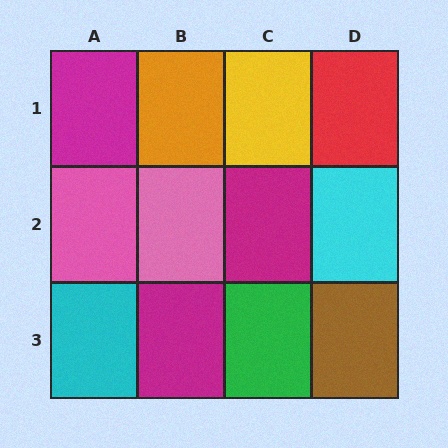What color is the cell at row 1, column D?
Red.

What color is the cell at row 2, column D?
Cyan.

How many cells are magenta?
3 cells are magenta.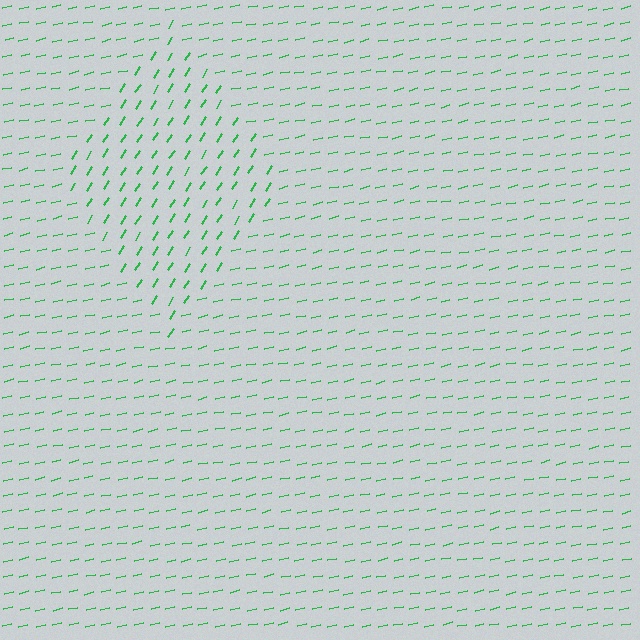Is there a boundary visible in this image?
Yes, there is a texture boundary formed by a change in line orientation.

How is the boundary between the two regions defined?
The boundary is defined purely by a change in line orientation (approximately 45 degrees difference). All lines are the same color and thickness.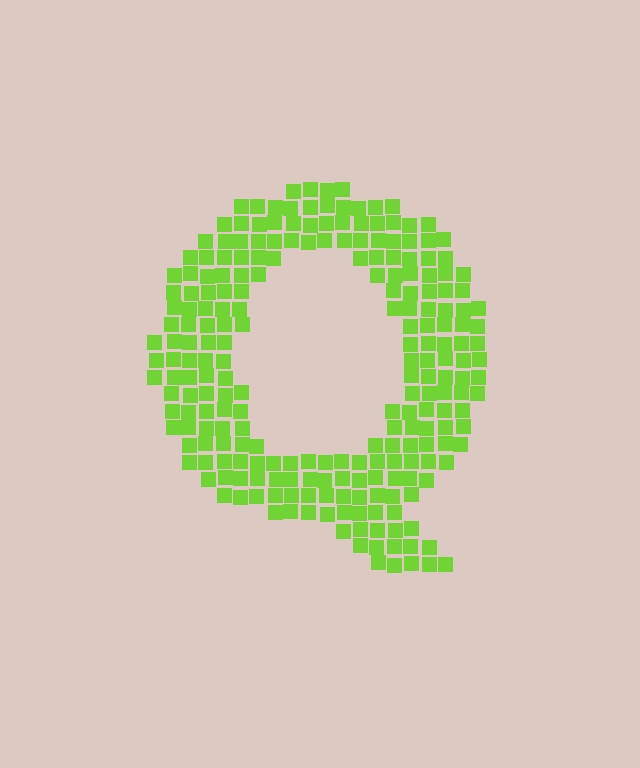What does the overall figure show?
The overall figure shows the letter Q.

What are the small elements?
The small elements are squares.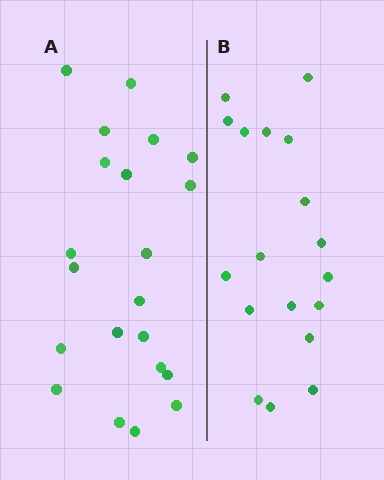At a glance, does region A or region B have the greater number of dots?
Region A (the left region) has more dots.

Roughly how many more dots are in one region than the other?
Region A has just a few more — roughly 2 or 3 more dots than region B.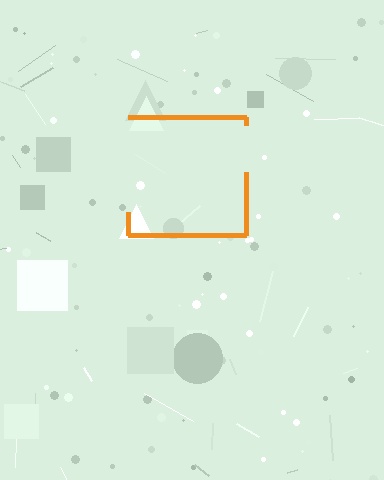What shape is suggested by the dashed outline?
The dashed outline suggests a square.